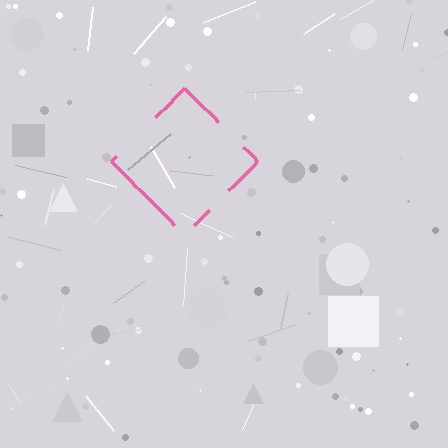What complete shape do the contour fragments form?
The contour fragments form a diamond.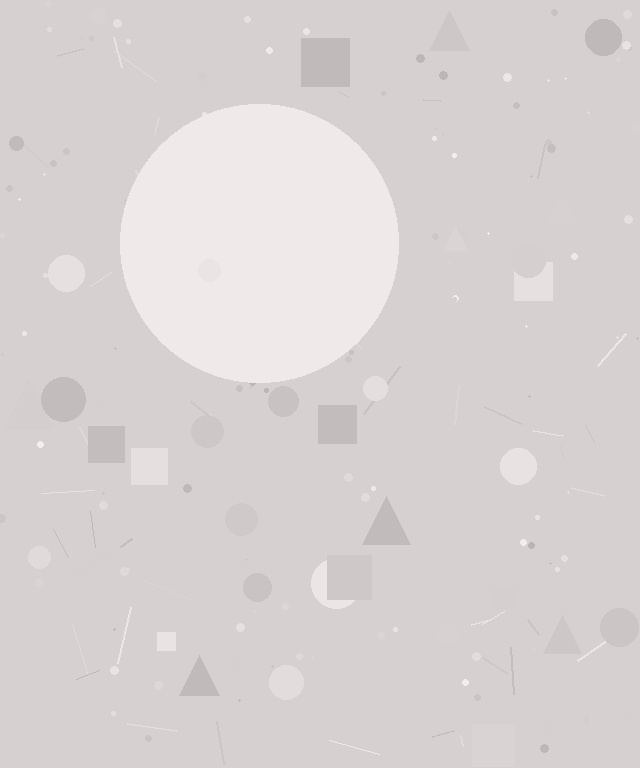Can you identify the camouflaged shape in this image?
The camouflaged shape is a circle.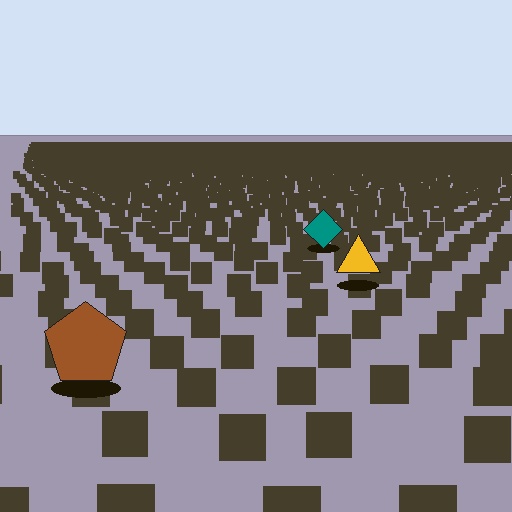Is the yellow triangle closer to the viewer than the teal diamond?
Yes. The yellow triangle is closer — you can tell from the texture gradient: the ground texture is coarser near it.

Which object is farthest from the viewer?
The teal diamond is farthest from the viewer. It appears smaller and the ground texture around it is denser.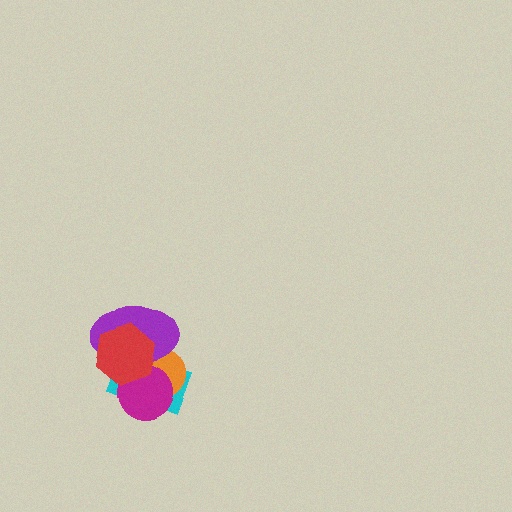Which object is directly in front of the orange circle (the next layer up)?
The magenta circle is directly in front of the orange circle.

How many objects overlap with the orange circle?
4 objects overlap with the orange circle.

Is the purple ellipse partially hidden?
Yes, it is partially covered by another shape.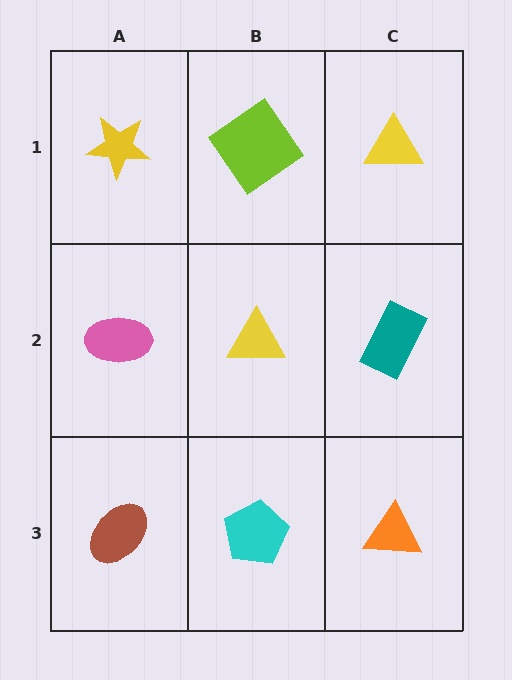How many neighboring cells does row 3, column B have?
3.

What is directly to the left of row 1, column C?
A lime diamond.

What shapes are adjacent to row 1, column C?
A teal rectangle (row 2, column C), a lime diamond (row 1, column B).